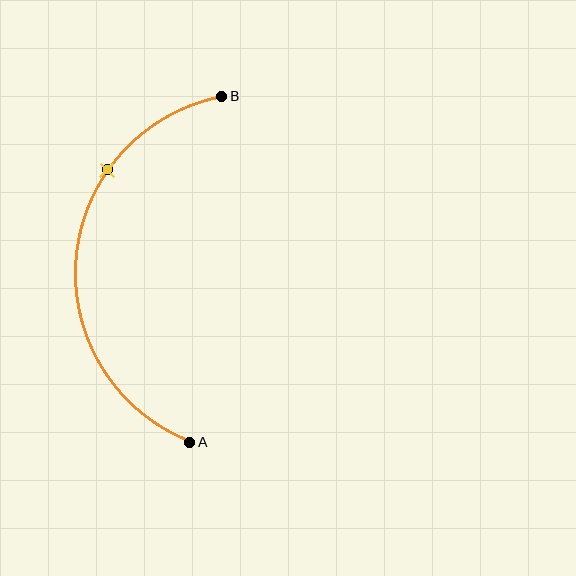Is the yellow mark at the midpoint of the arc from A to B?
No. The yellow mark lies on the arc but is closer to endpoint B. The arc midpoint would be at the point on the curve equidistant along the arc from both A and B.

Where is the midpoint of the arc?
The arc midpoint is the point on the curve farthest from the straight line joining A and B. It sits to the left of that line.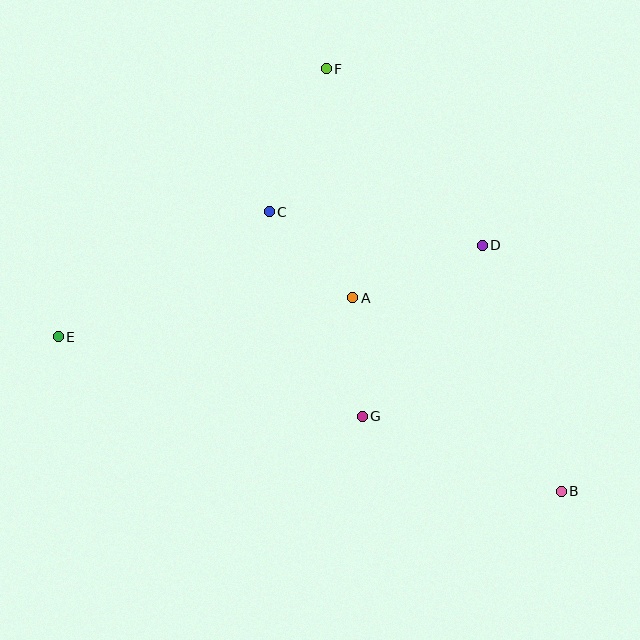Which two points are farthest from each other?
Points B and E are farthest from each other.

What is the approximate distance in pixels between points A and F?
The distance between A and F is approximately 230 pixels.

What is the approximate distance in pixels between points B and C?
The distance between B and C is approximately 404 pixels.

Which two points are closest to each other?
Points A and G are closest to each other.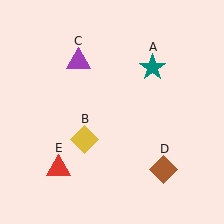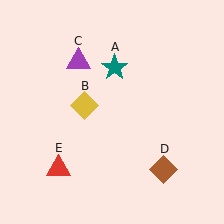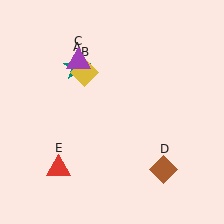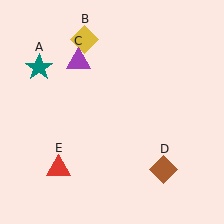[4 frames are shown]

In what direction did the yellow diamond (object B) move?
The yellow diamond (object B) moved up.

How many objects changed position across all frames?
2 objects changed position: teal star (object A), yellow diamond (object B).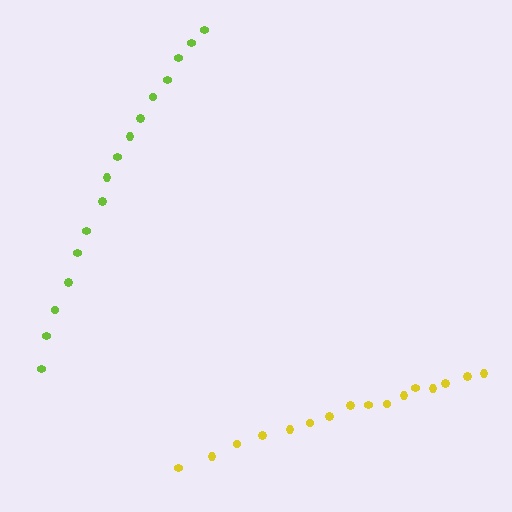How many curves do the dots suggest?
There are 2 distinct paths.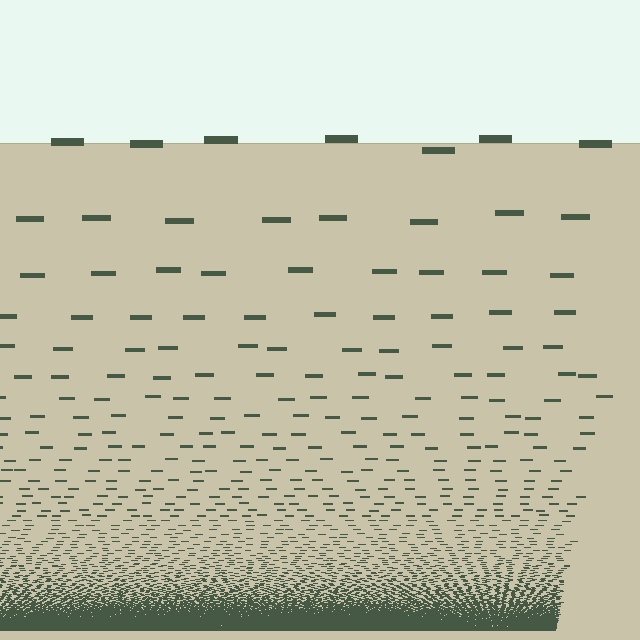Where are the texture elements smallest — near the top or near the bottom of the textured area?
Near the bottom.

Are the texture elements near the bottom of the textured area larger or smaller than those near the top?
Smaller. The gradient is inverted — elements near the bottom are smaller and denser.